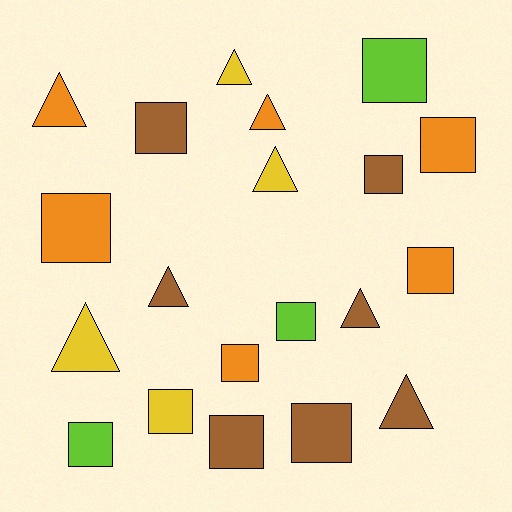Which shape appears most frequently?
Square, with 12 objects.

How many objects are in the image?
There are 20 objects.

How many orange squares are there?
There are 4 orange squares.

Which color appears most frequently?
Brown, with 7 objects.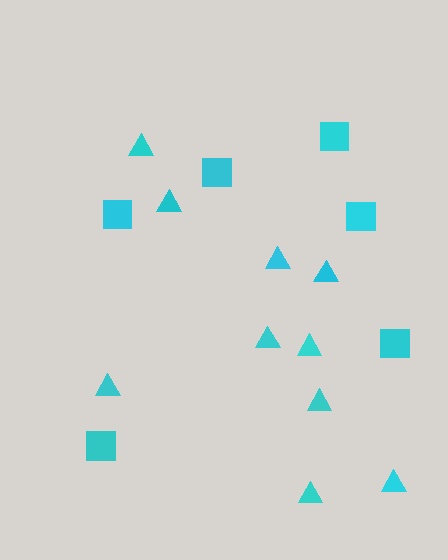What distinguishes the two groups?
There are 2 groups: one group of squares (6) and one group of triangles (10).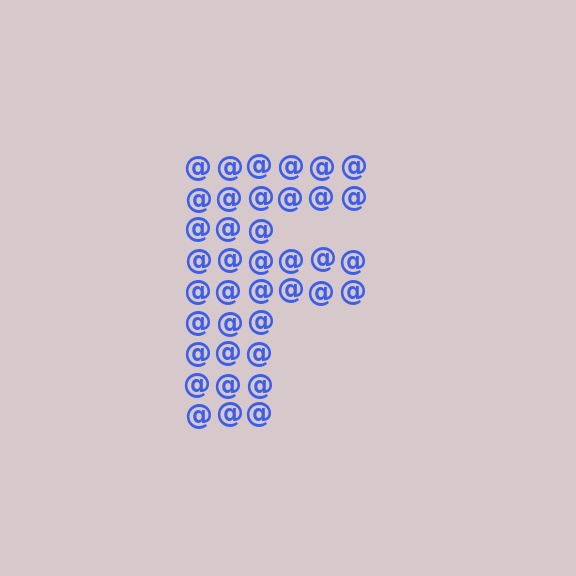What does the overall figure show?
The overall figure shows the letter F.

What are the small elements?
The small elements are at signs.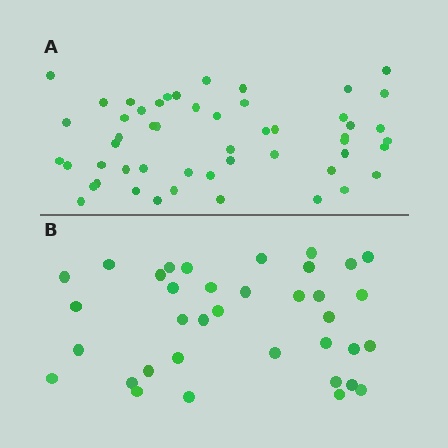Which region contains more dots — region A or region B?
Region A (the top region) has more dots.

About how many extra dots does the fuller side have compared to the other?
Region A has approximately 15 more dots than region B.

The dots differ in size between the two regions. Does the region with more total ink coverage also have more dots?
No. Region B has more total ink coverage because its dots are larger, but region A actually contains more individual dots. Total area can be misleading — the number of items is what matters here.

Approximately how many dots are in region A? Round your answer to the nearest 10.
About 50 dots. (The exact count is 52, which rounds to 50.)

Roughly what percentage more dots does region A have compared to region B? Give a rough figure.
About 45% more.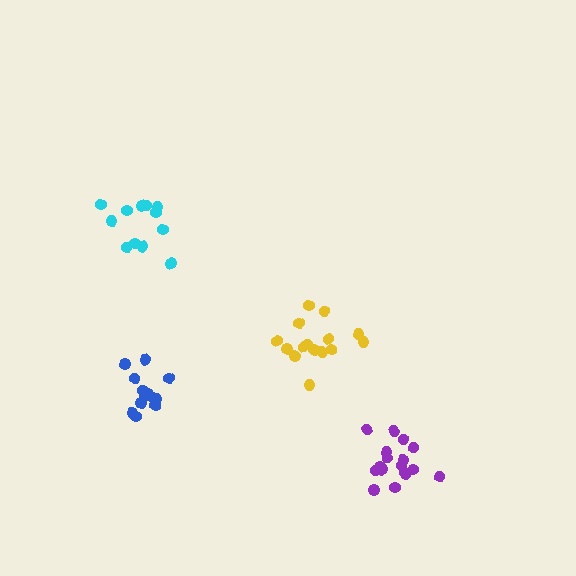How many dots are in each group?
Group 1: 12 dots, Group 2: 13 dots, Group 3: 15 dots, Group 4: 17 dots (57 total).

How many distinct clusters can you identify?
There are 4 distinct clusters.